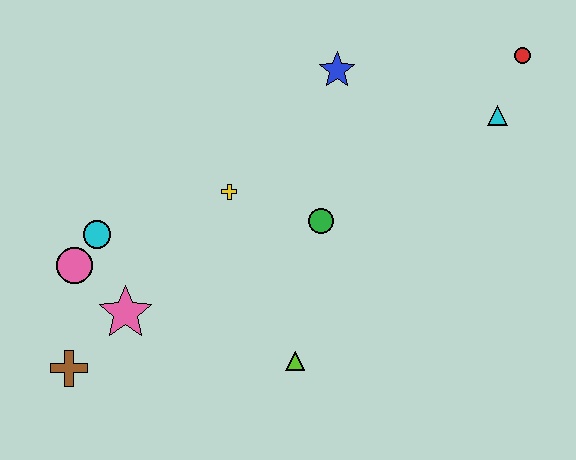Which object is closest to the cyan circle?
The pink circle is closest to the cyan circle.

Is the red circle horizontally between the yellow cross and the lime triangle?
No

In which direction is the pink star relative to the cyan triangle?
The pink star is to the left of the cyan triangle.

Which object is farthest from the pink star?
The red circle is farthest from the pink star.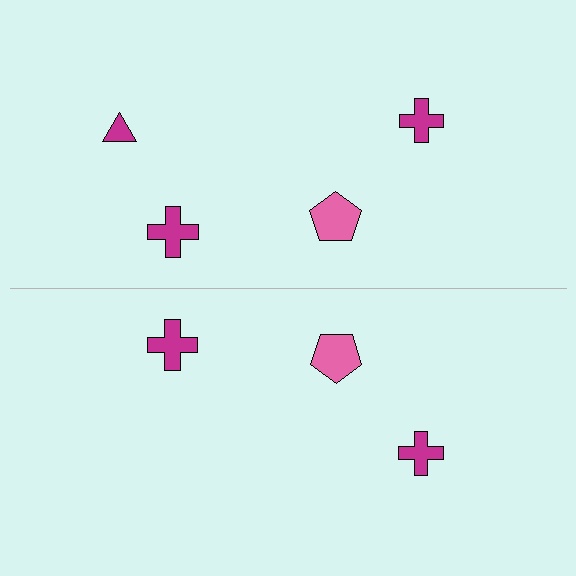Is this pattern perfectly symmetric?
No, the pattern is not perfectly symmetric. A magenta triangle is missing from the bottom side.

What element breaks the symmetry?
A magenta triangle is missing from the bottom side.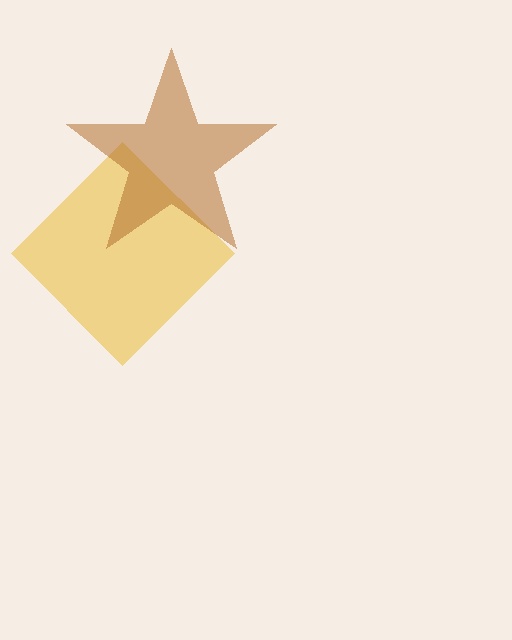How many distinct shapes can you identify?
There are 2 distinct shapes: a yellow diamond, a brown star.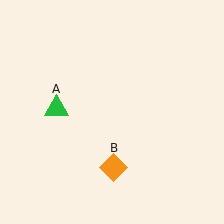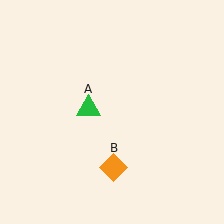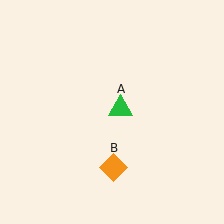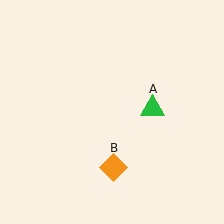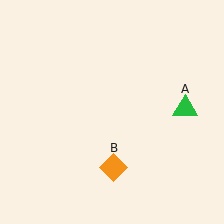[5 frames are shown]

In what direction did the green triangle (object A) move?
The green triangle (object A) moved right.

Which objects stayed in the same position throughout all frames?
Orange diamond (object B) remained stationary.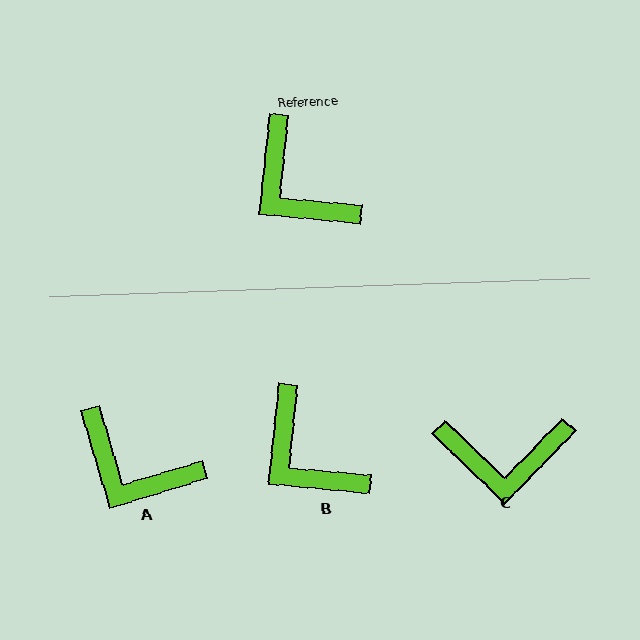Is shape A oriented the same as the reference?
No, it is off by about 22 degrees.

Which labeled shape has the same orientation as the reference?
B.